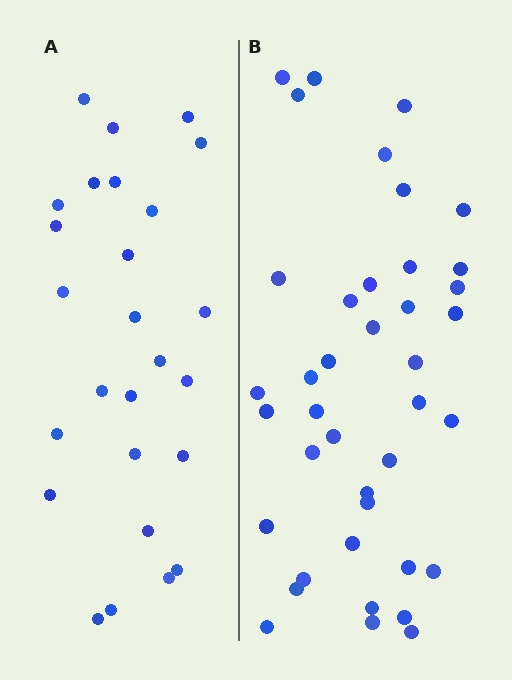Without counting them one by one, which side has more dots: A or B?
Region B (the right region) has more dots.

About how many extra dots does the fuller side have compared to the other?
Region B has approximately 15 more dots than region A.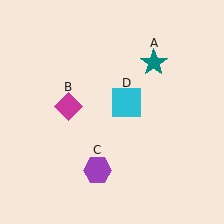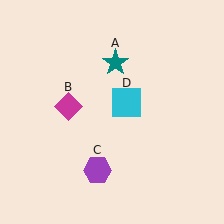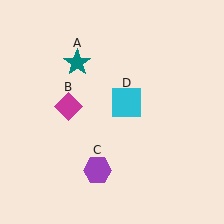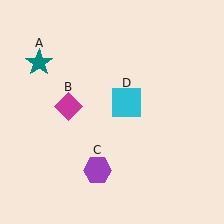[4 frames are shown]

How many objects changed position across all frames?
1 object changed position: teal star (object A).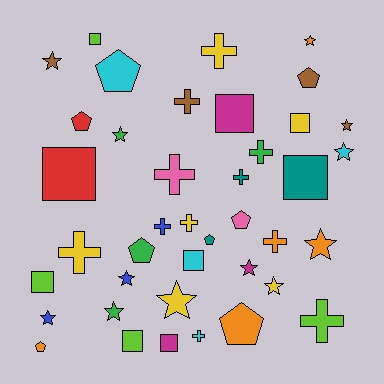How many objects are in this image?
There are 40 objects.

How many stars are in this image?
There are 12 stars.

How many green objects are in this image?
There are 4 green objects.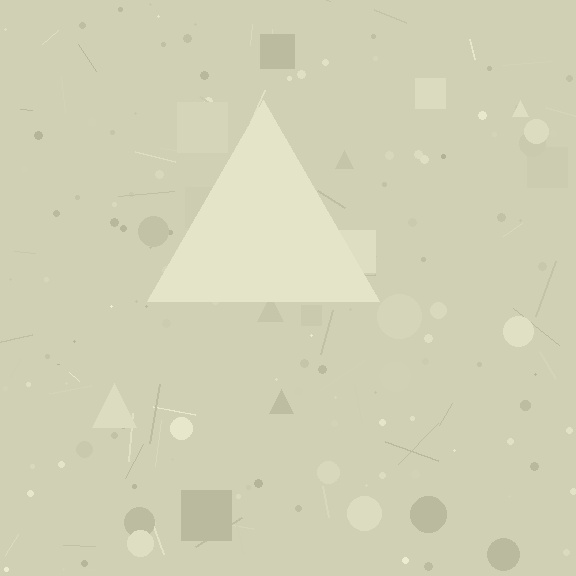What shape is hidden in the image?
A triangle is hidden in the image.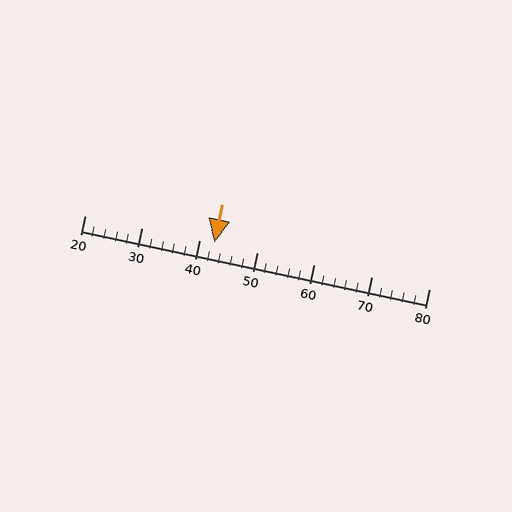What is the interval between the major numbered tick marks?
The major tick marks are spaced 10 units apart.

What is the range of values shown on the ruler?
The ruler shows values from 20 to 80.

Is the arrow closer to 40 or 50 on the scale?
The arrow is closer to 40.